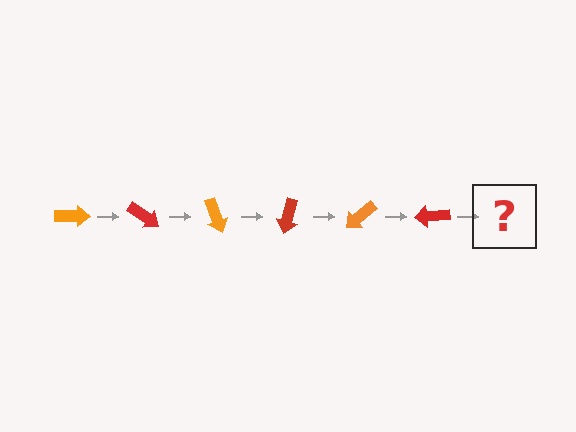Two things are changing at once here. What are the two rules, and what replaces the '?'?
The two rules are that it rotates 35 degrees each step and the color cycles through orange and red. The '?' should be an orange arrow, rotated 210 degrees from the start.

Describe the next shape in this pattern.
It should be an orange arrow, rotated 210 degrees from the start.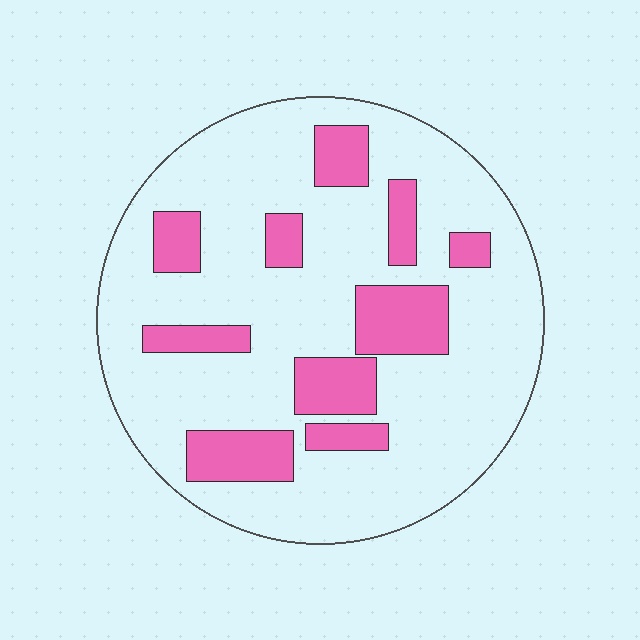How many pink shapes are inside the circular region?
10.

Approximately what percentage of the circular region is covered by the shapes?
Approximately 20%.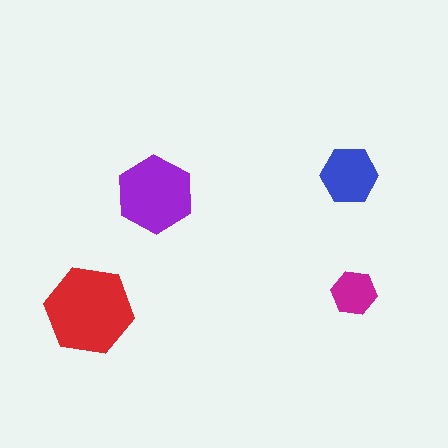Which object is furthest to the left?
The red hexagon is leftmost.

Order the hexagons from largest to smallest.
the red one, the purple one, the blue one, the magenta one.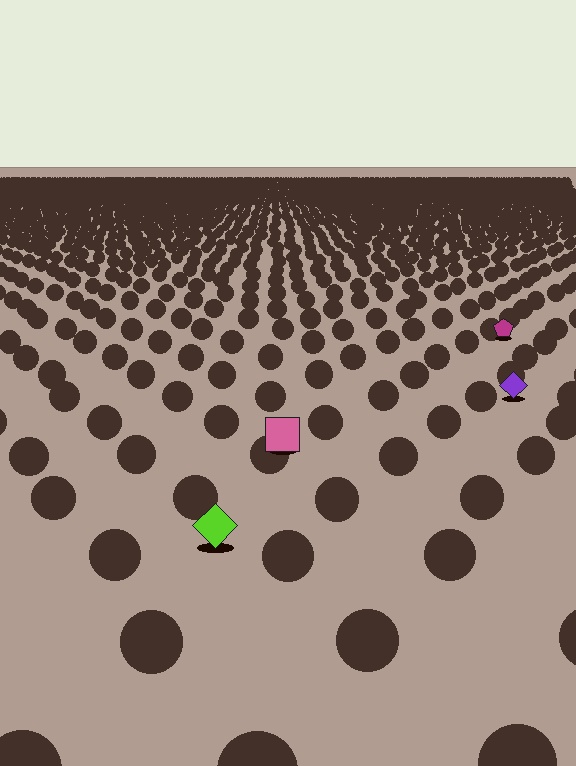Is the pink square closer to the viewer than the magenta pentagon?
Yes. The pink square is closer — you can tell from the texture gradient: the ground texture is coarser near it.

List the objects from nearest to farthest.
From nearest to farthest: the lime diamond, the pink square, the purple diamond, the magenta pentagon.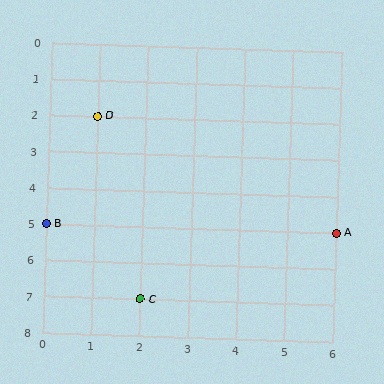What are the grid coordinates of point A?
Point A is at grid coordinates (6, 5).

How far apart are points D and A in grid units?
Points D and A are 5 columns and 3 rows apart (about 5.8 grid units diagonally).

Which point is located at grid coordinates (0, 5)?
Point B is at (0, 5).